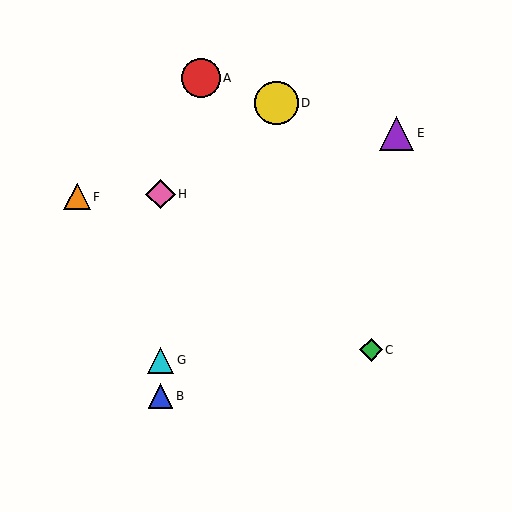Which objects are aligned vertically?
Objects B, G, H are aligned vertically.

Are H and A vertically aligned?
No, H is at x≈160 and A is at x≈201.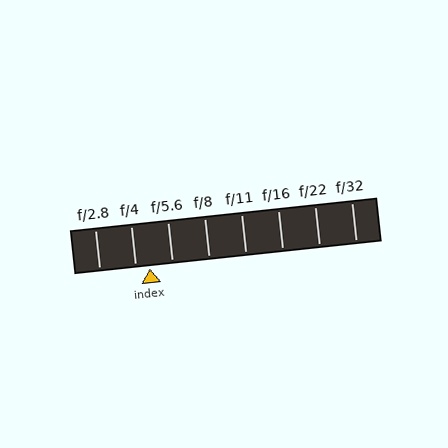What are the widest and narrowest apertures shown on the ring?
The widest aperture shown is f/2.8 and the narrowest is f/32.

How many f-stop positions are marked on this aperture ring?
There are 8 f-stop positions marked.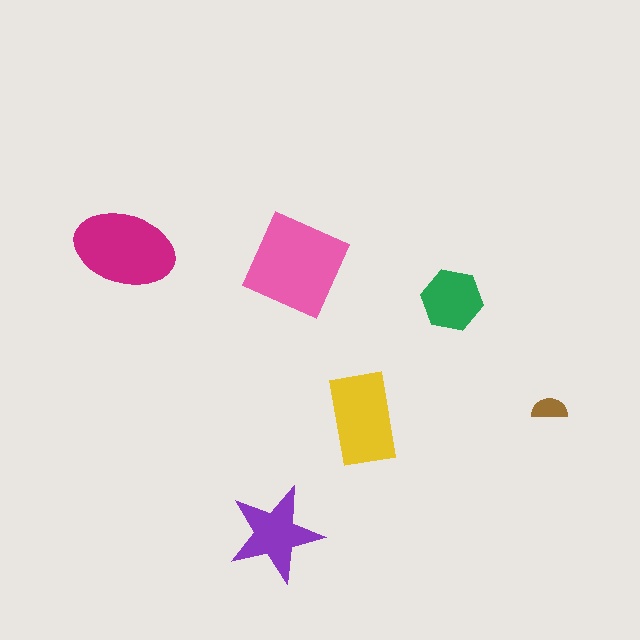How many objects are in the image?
There are 6 objects in the image.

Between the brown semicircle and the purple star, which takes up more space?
The purple star.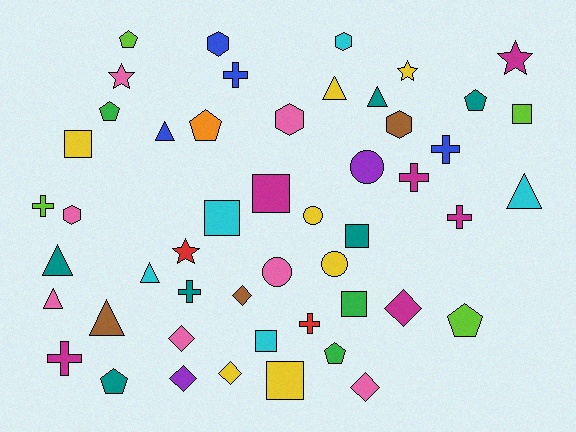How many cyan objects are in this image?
There are 5 cyan objects.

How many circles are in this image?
There are 4 circles.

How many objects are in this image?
There are 50 objects.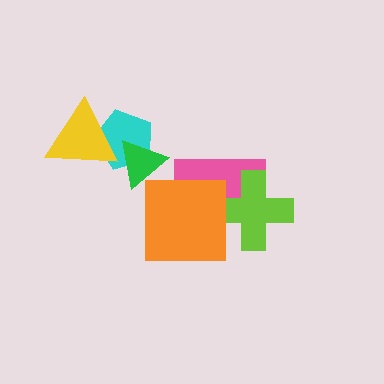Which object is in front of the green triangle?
The yellow triangle is in front of the green triangle.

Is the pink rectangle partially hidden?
Yes, it is partially covered by another shape.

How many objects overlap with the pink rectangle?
2 objects overlap with the pink rectangle.